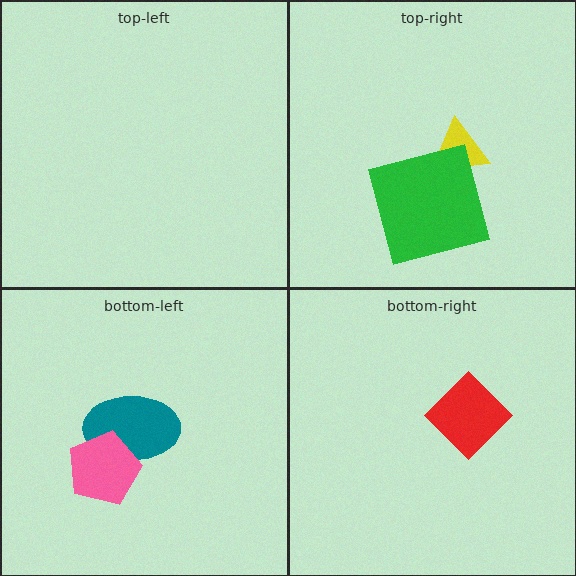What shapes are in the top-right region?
The yellow triangle, the green square.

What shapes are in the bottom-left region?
The teal ellipse, the pink pentagon.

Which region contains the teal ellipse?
The bottom-left region.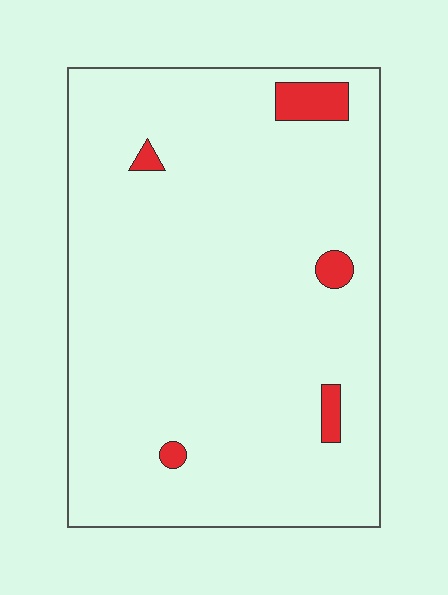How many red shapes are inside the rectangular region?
5.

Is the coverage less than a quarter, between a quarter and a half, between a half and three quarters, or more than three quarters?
Less than a quarter.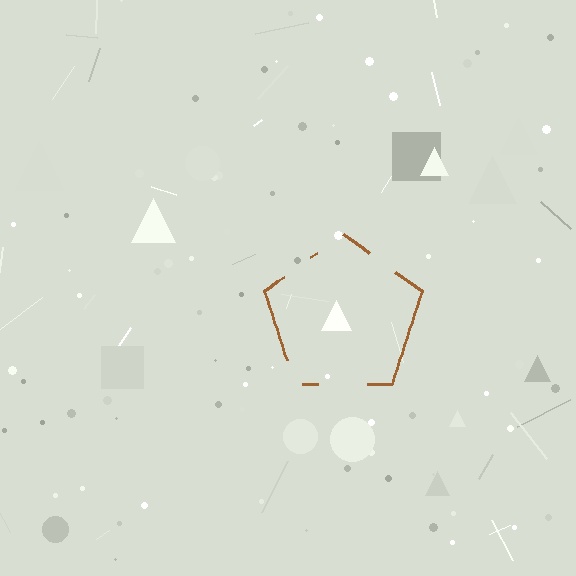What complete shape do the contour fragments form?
The contour fragments form a pentagon.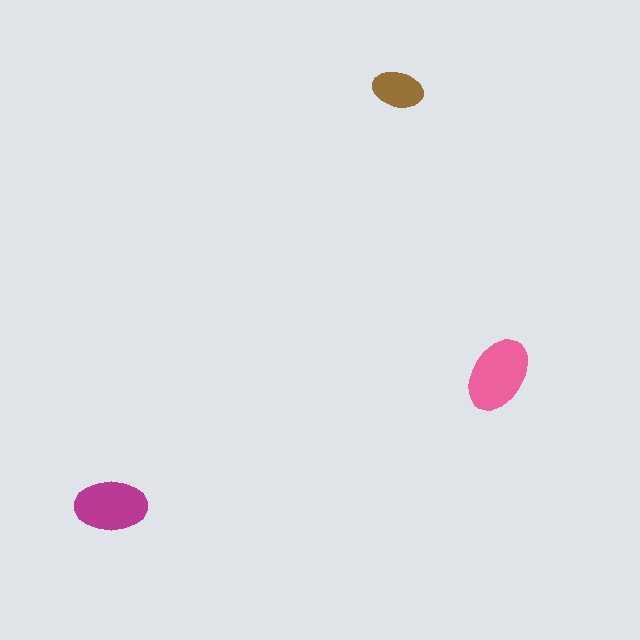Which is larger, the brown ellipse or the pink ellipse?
The pink one.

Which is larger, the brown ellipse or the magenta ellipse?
The magenta one.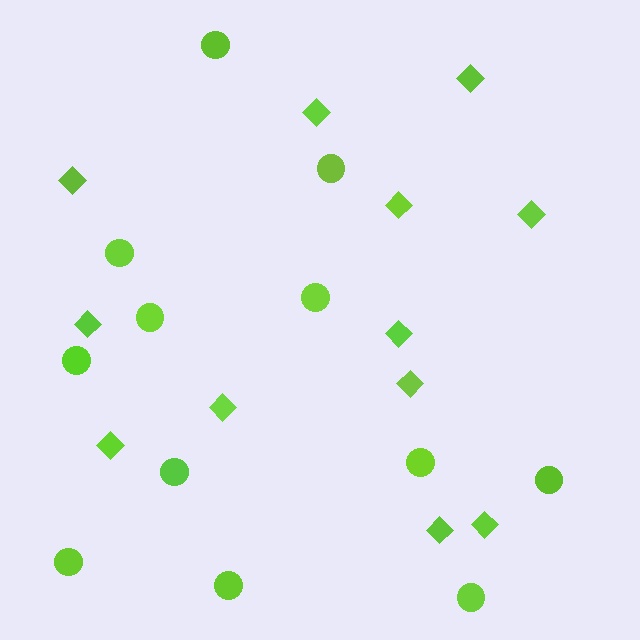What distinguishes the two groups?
There are 2 groups: one group of diamonds (12) and one group of circles (12).